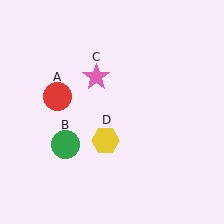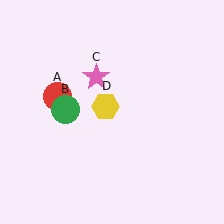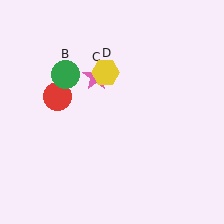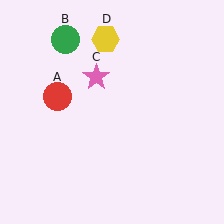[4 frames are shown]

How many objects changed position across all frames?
2 objects changed position: green circle (object B), yellow hexagon (object D).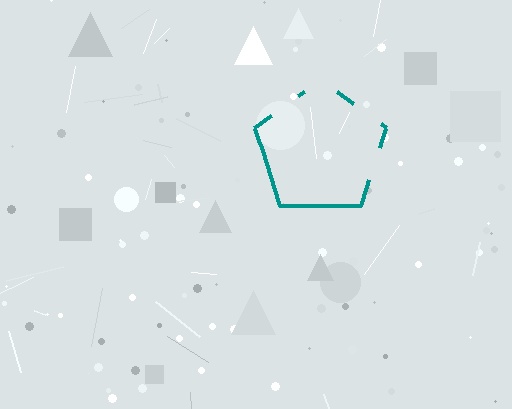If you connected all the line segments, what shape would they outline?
They would outline a pentagon.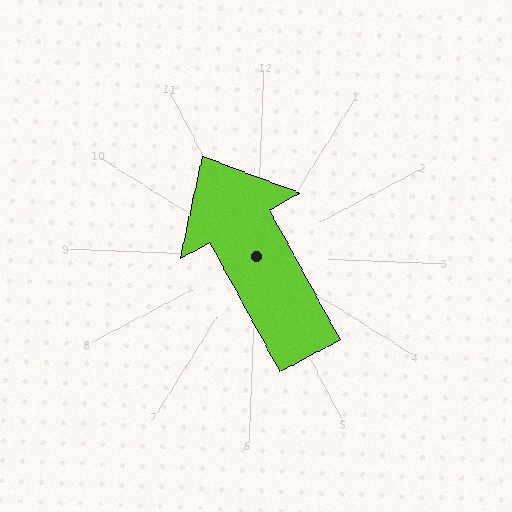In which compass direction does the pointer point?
Northwest.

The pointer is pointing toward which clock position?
Roughly 11 o'clock.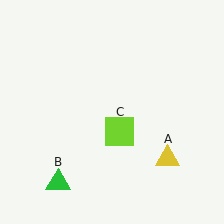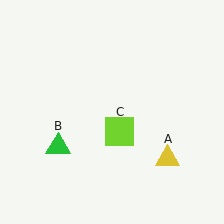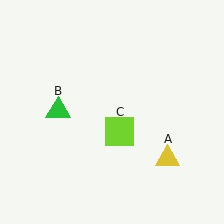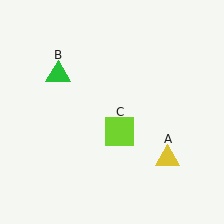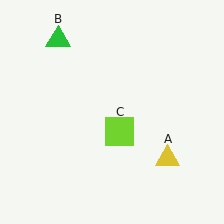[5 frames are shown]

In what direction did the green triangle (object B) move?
The green triangle (object B) moved up.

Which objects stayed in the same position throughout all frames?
Yellow triangle (object A) and lime square (object C) remained stationary.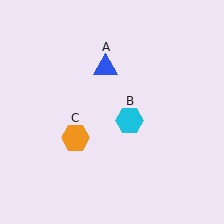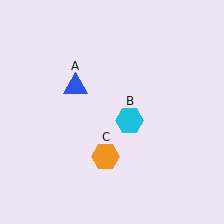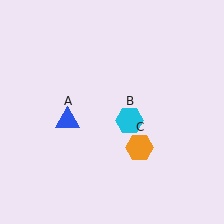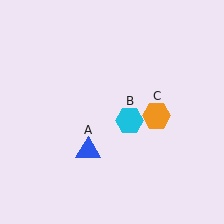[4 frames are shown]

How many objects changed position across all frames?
2 objects changed position: blue triangle (object A), orange hexagon (object C).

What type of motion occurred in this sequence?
The blue triangle (object A), orange hexagon (object C) rotated counterclockwise around the center of the scene.